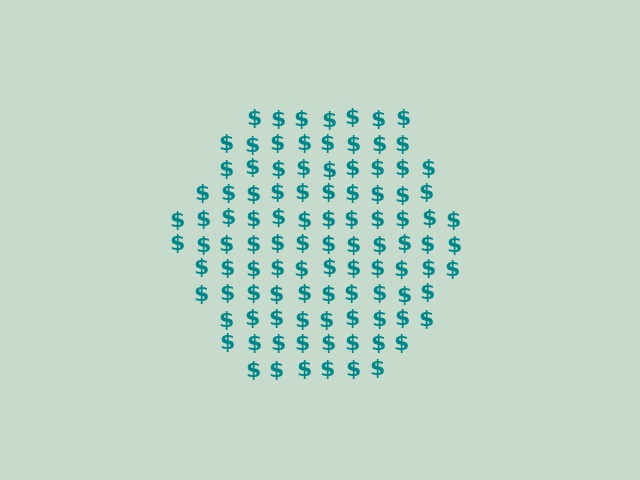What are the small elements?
The small elements are dollar signs.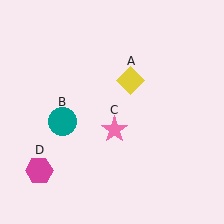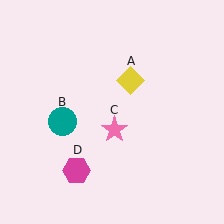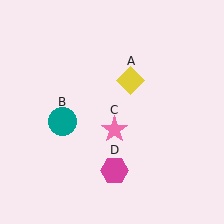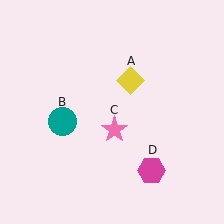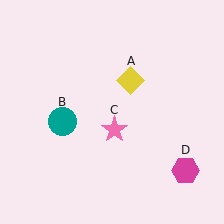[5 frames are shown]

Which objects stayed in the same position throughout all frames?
Yellow diamond (object A) and teal circle (object B) and pink star (object C) remained stationary.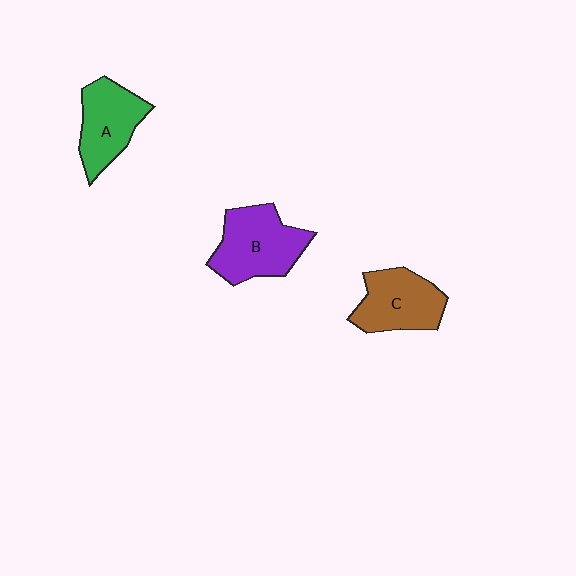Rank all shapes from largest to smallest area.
From largest to smallest: B (purple), C (brown), A (green).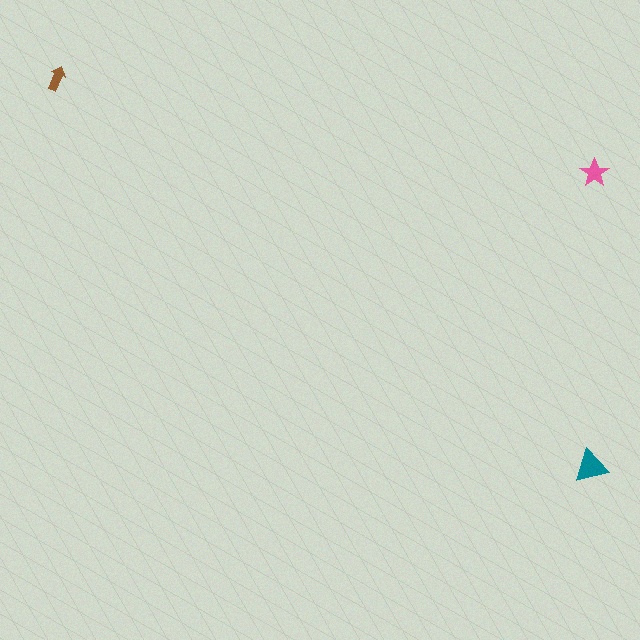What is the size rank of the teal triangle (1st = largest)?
1st.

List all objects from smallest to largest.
The brown arrow, the pink star, the teal triangle.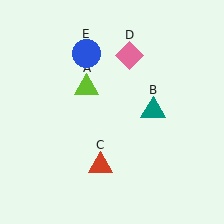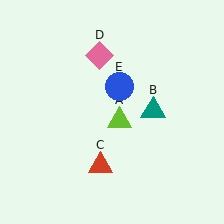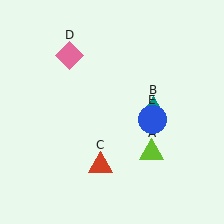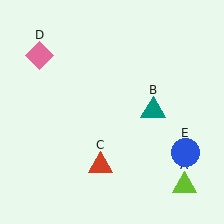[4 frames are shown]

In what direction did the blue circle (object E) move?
The blue circle (object E) moved down and to the right.